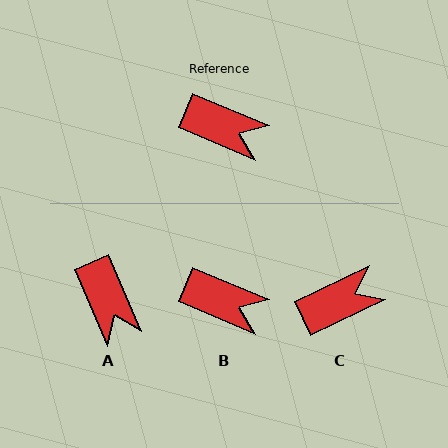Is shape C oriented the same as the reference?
No, it is off by about 48 degrees.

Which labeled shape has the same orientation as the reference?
B.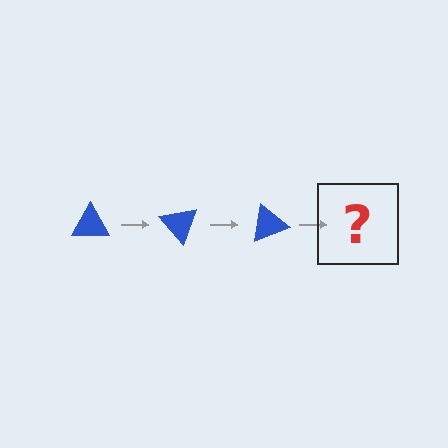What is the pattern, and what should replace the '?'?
The pattern is that the triangle rotates 50 degrees each step. The '?' should be a blue triangle rotated 150 degrees.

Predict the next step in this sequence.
The next step is a blue triangle rotated 150 degrees.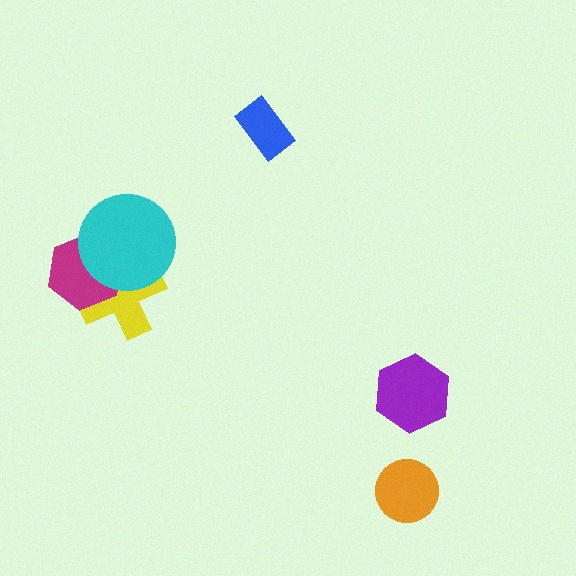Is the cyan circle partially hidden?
No, no other shape covers it.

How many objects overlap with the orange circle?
0 objects overlap with the orange circle.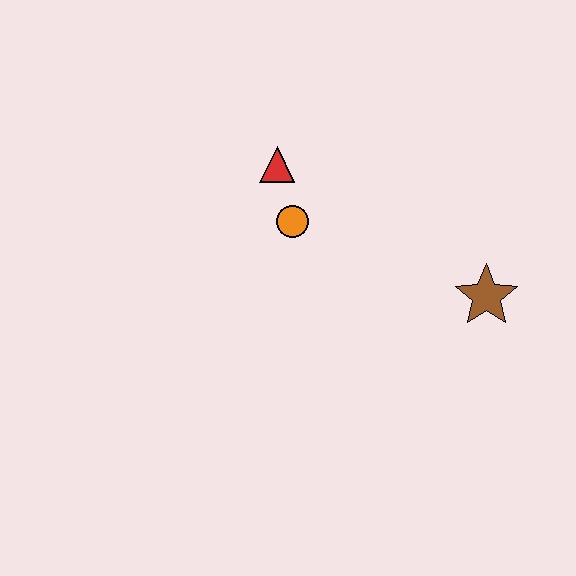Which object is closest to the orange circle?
The red triangle is closest to the orange circle.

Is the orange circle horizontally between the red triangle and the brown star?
Yes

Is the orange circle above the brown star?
Yes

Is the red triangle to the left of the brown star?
Yes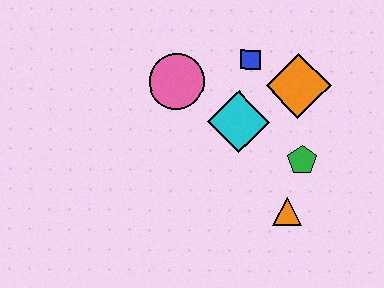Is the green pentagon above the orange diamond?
No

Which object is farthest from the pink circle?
The orange triangle is farthest from the pink circle.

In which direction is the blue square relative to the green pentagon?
The blue square is above the green pentagon.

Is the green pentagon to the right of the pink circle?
Yes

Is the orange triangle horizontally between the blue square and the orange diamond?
Yes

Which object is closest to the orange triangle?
The green pentagon is closest to the orange triangle.